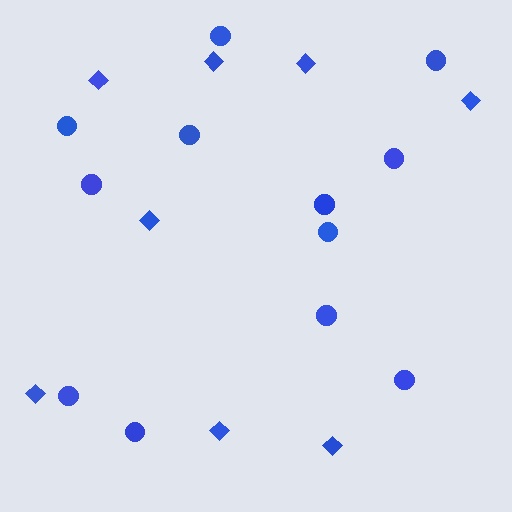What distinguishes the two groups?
There are 2 groups: one group of circles (12) and one group of diamonds (8).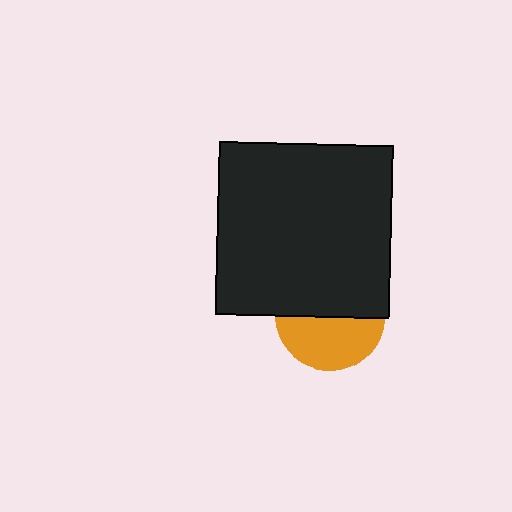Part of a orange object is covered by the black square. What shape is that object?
It is a circle.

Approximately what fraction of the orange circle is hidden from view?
Roughly 52% of the orange circle is hidden behind the black square.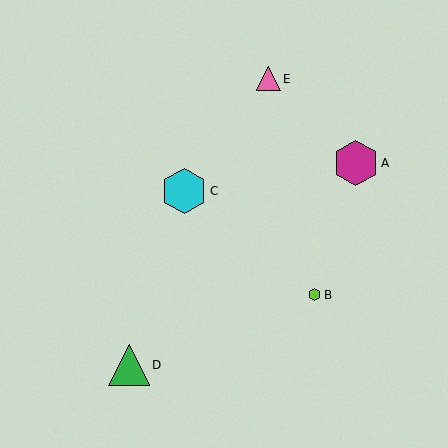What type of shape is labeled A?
Shape A is a magenta hexagon.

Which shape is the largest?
The magenta hexagon (labeled A) is the largest.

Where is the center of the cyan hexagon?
The center of the cyan hexagon is at (184, 191).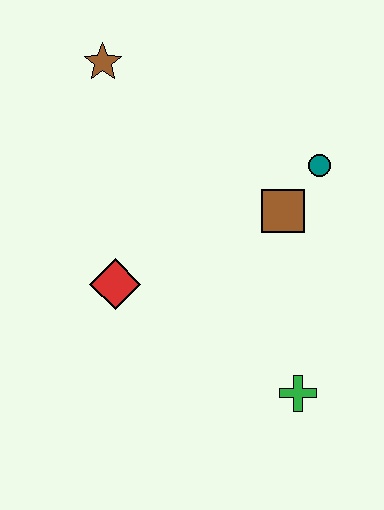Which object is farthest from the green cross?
The brown star is farthest from the green cross.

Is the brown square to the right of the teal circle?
No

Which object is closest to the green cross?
The brown square is closest to the green cross.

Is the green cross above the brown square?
No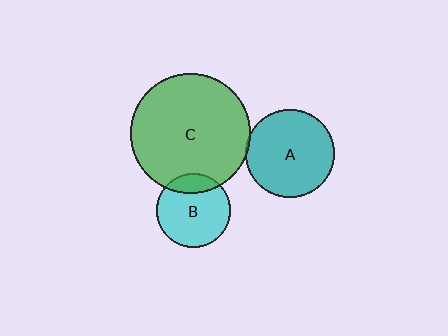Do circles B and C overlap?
Yes.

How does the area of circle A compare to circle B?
Approximately 1.4 times.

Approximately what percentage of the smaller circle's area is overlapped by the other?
Approximately 20%.